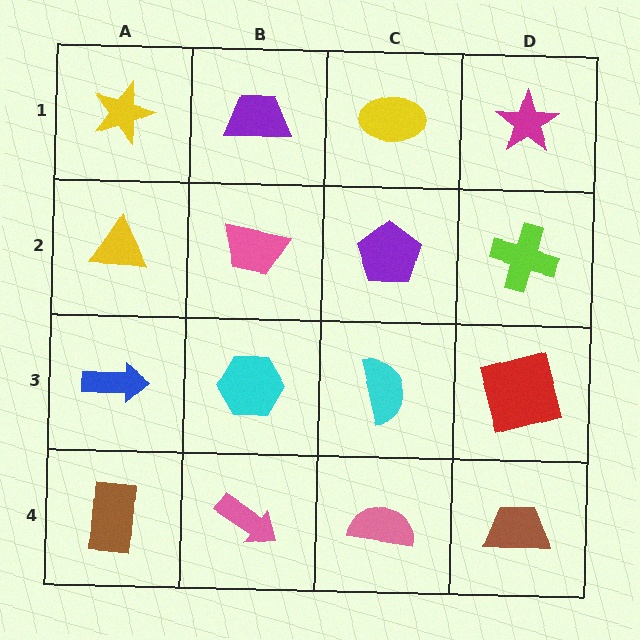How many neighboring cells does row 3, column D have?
3.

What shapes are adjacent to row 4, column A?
A blue arrow (row 3, column A), a pink arrow (row 4, column B).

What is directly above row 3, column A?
A yellow triangle.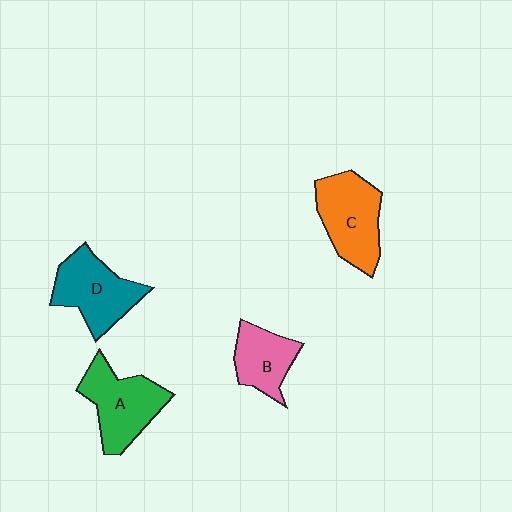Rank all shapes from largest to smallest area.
From largest to smallest: C (orange), A (green), D (teal), B (pink).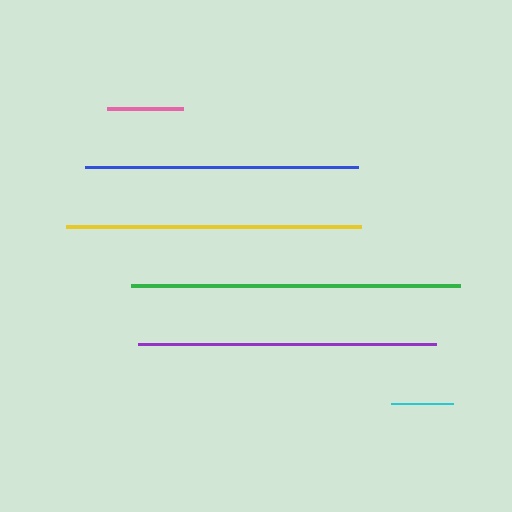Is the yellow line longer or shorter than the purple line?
The purple line is longer than the yellow line.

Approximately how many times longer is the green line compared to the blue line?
The green line is approximately 1.2 times the length of the blue line.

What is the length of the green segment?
The green segment is approximately 329 pixels long.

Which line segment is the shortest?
The cyan line is the shortest at approximately 62 pixels.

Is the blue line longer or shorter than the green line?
The green line is longer than the blue line.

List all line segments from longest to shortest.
From longest to shortest: green, purple, yellow, blue, pink, cyan.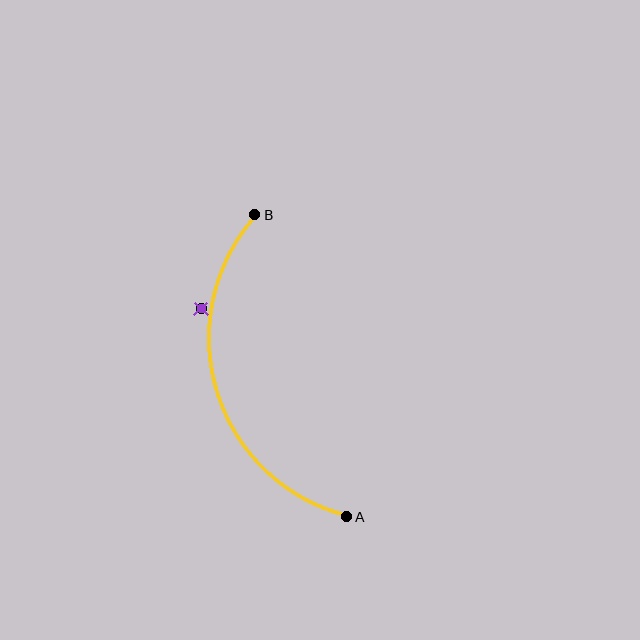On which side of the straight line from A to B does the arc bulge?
The arc bulges to the left of the straight line connecting A and B.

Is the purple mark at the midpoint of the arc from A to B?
No — the purple mark does not lie on the arc at all. It sits slightly outside the curve.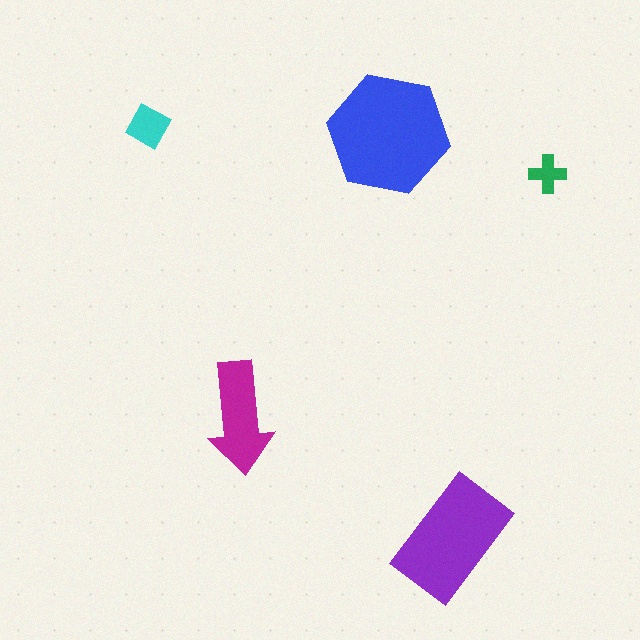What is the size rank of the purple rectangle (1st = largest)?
2nd.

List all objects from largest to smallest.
The blue hexagon, the purple rectangle, the magenta arrow, the cyan diamond, the green cross.